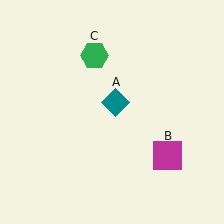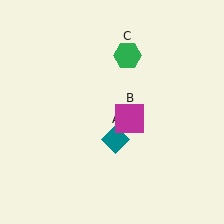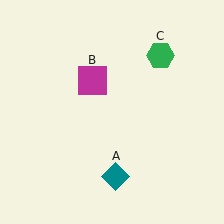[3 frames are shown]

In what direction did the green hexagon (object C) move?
The green hexagon (object C) moved right.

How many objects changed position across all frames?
3 objects changed position: teal diamond (object A), magenta square (object B), green hexagon (object C).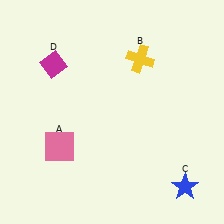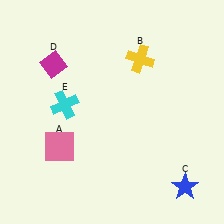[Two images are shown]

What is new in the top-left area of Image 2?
A cyan cross (E) was added in the top-left area of Image 2.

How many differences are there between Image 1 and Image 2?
There is 1 difference between the two images.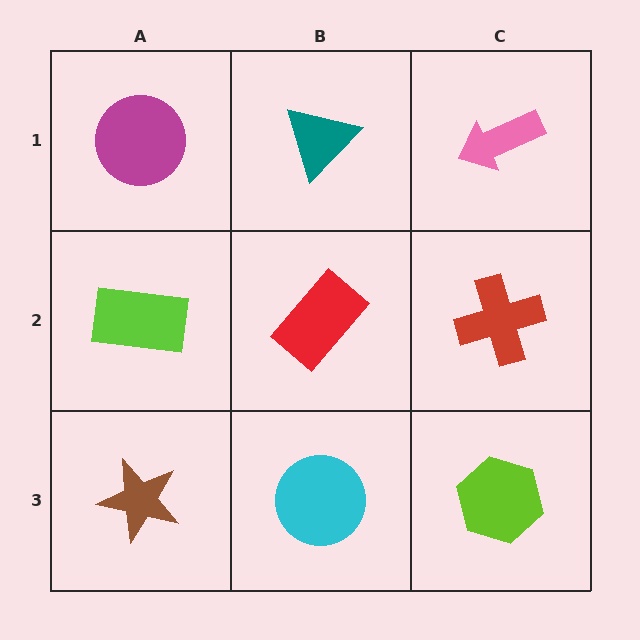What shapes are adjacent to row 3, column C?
A red cross (row 2, column C), a cyan circle (row 3, column B).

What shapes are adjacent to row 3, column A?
A lime rectangle (row 2, column A), a cyan circle (row 3, column B).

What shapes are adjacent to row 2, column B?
A teal triangle (row 1, column B), a cyan circle (row 3, column B), a lime rectangle (row 2, column A), a red cross (row 2, column C).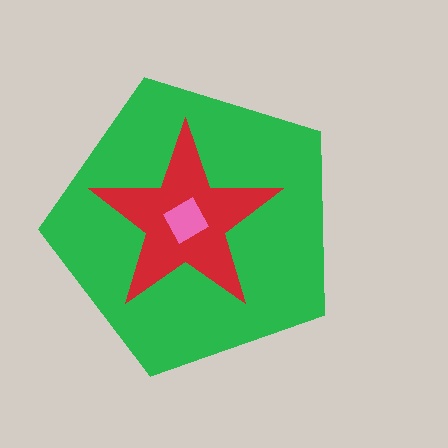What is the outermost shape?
The green pentagon.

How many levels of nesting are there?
3.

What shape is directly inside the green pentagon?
The red star.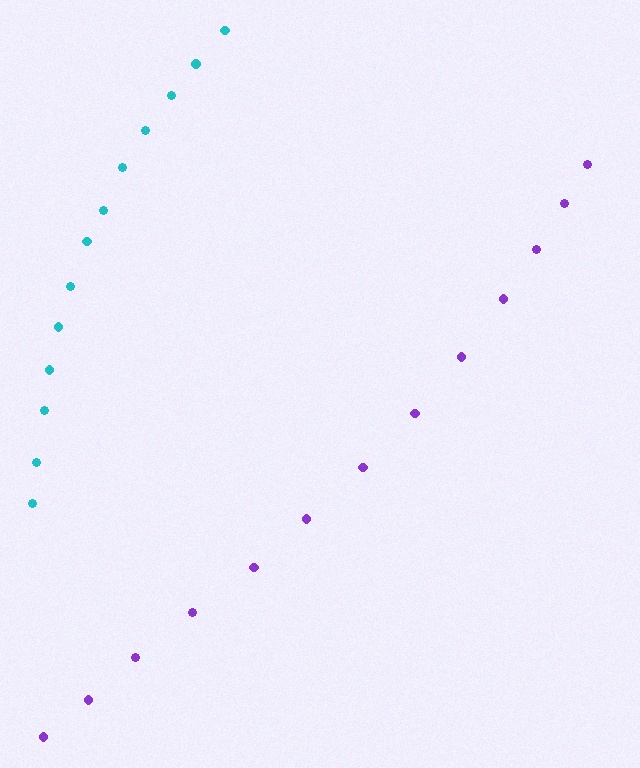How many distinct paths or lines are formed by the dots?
There are 2 distinct paths.